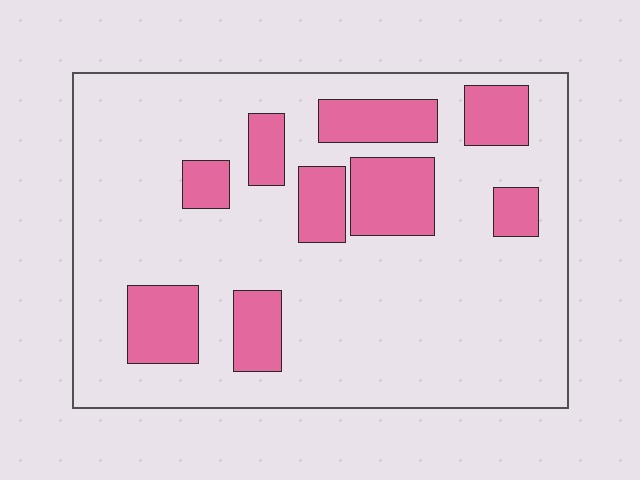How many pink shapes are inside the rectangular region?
9.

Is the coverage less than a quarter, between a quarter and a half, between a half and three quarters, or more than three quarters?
Less than a quarter.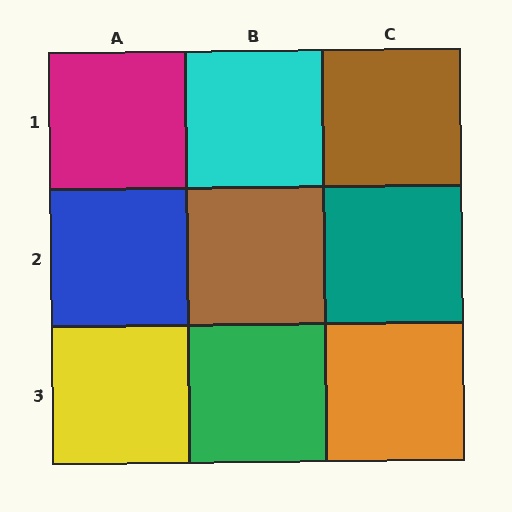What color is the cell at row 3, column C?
Orange.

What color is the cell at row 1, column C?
Brown.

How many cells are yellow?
1 cell is yellow.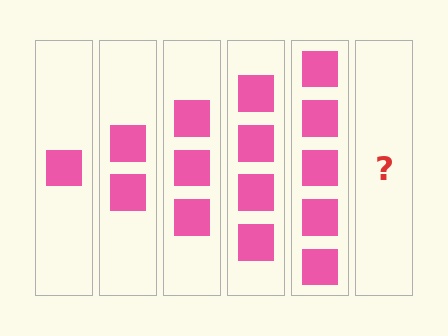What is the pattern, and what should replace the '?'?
The pattern is that each step adds one more square. The '?' should be 6 squares.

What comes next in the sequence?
The next element should be 6 squares.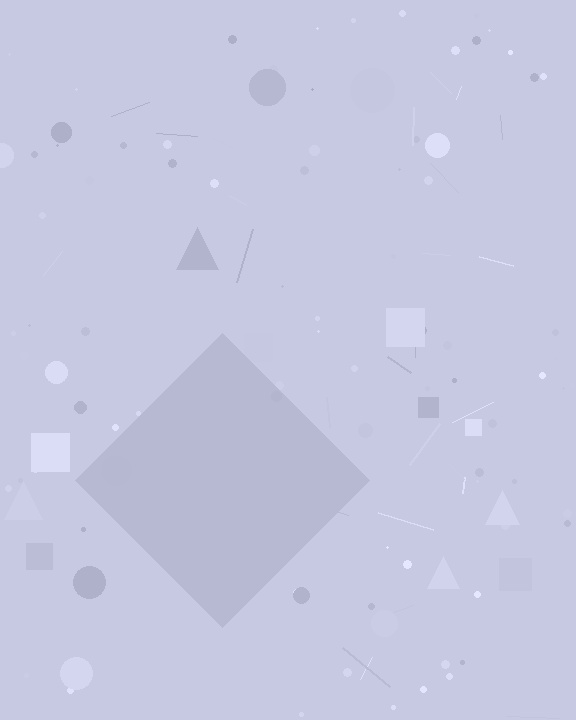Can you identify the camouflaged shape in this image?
The camouflaged shape is a diamond.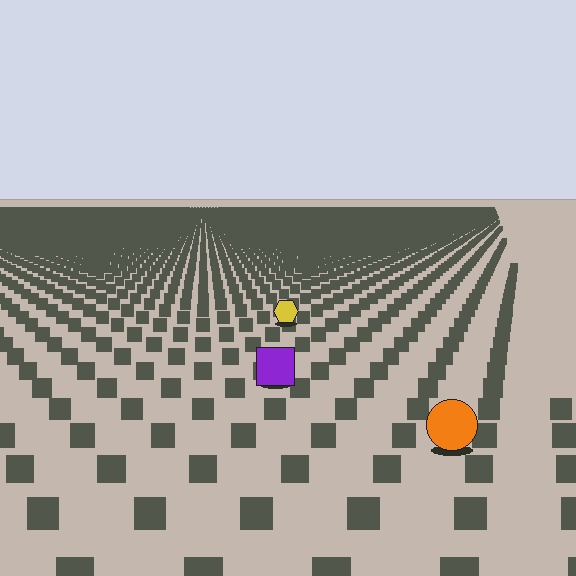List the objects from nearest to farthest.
From nearest to farthest: the orange circle, the purple square, the yellow hexagon.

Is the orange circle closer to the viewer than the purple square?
Yes. The orange circle is closer — you can tell from the texture gradient: the ground texture is coarser near it.